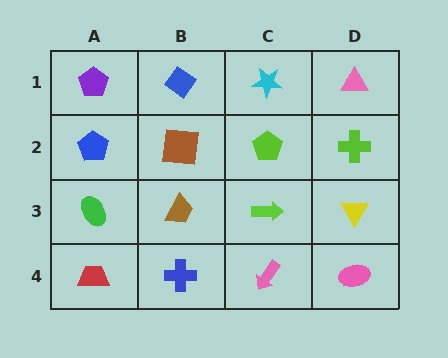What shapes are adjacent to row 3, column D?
A lime cross (row 2, column D), a pink ellipse (row 4, column D), a lime arrow (row 3, column C).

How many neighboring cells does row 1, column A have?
2.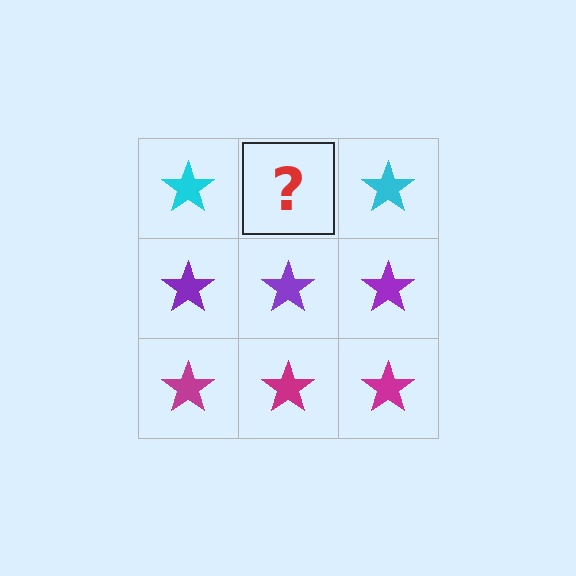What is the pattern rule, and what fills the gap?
The rule is that each row has a consistent color. The gap should be filled with a cyan star.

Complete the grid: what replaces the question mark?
The question mark should be replaced with a cyan star.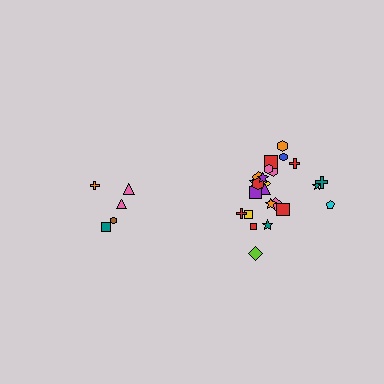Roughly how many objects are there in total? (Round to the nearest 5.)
Roughly 30 objects in total.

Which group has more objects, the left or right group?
The right group.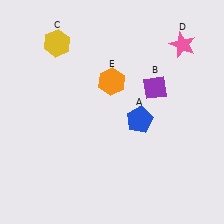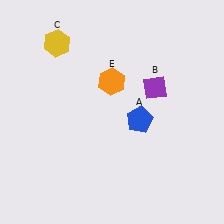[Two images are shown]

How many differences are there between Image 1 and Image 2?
There is 1 difference between the two images.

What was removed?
The pink star (D) was removed in Image 2.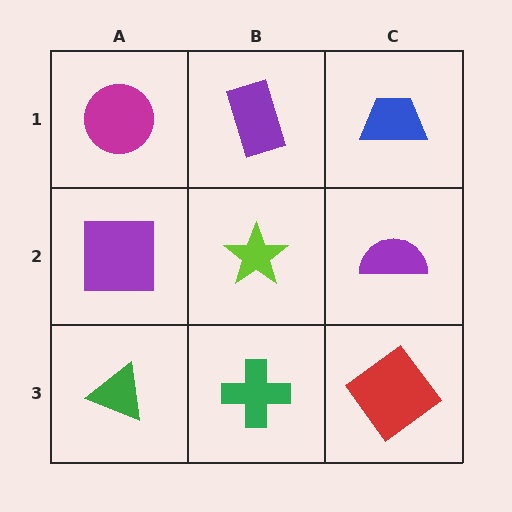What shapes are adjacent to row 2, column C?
A blue trapezoid (row 1, column C), a red diamond (row 3, column C), a lime star (row 2, column B).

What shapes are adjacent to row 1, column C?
A purple semicircle (row 2, column C), a purple rectangle (row 1, column B).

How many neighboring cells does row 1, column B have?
3.